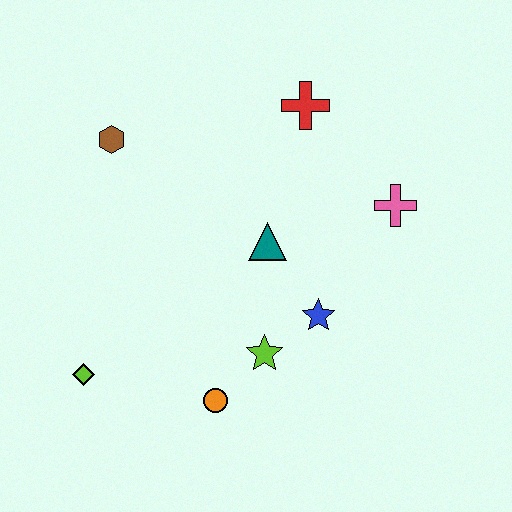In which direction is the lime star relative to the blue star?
The lime star is to the left of the blue star.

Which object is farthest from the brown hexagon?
The pink cross is farthest from the brown hexagon.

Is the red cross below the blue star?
No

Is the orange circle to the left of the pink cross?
Yes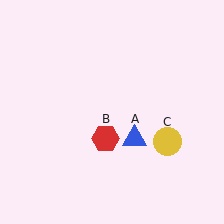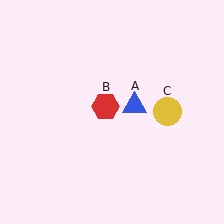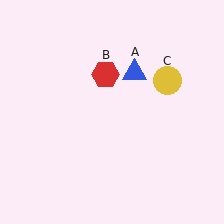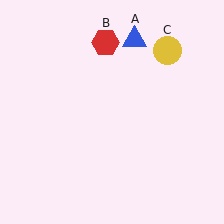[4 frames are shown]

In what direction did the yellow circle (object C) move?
The yellow circle (object C) moved up.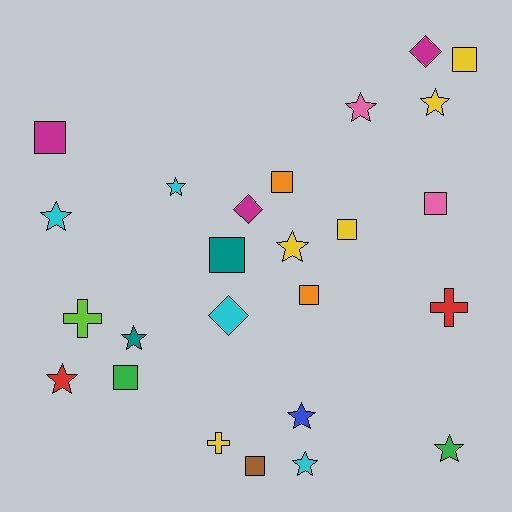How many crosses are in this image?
There are 3 crosses.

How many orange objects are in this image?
There are 2 orange objects.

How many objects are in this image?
There are 25 objects.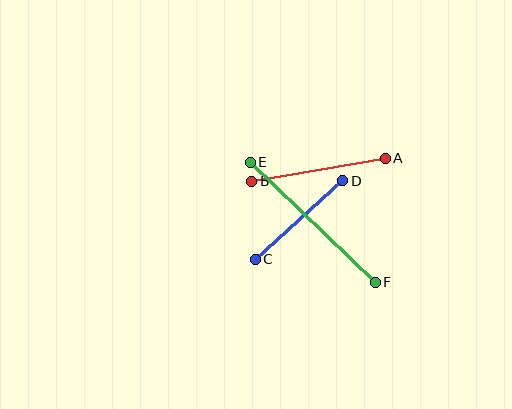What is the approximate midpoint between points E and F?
The midpoint is at approximately (313, 222) pixels.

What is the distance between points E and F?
The distance is approximately 174 pixels.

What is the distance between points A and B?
The distance is approximately 135 pixels.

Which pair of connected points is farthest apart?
Points E and F are farthest apart.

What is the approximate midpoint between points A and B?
The midpoint is at approximately (318, 170) pixels.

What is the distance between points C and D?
The distance is approximately 117 pixels.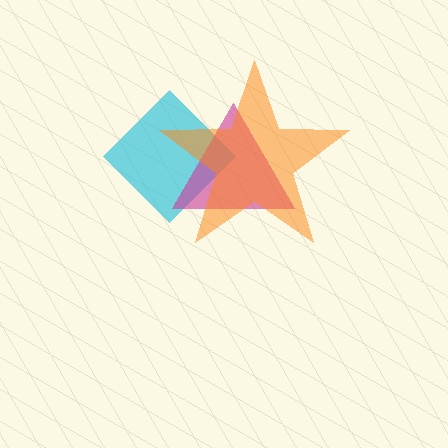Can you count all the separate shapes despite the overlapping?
Yes, there are 3 separate shapes.